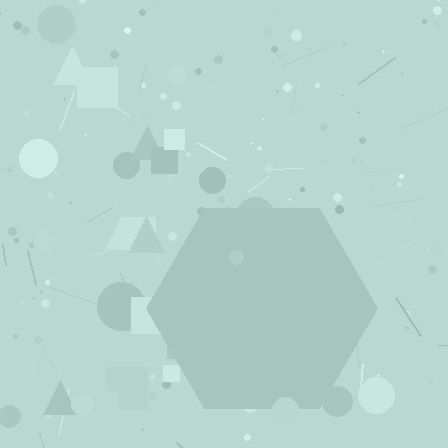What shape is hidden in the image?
A hexagon is hidden in the image.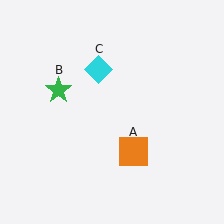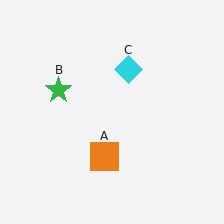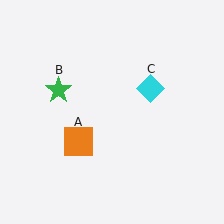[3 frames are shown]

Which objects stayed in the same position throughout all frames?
Green star (object B) remained stationary.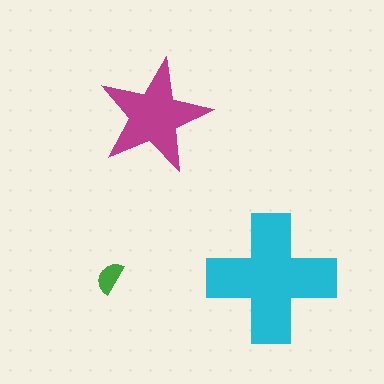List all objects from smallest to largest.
The green semicircle, the magenta star, the cyan cross.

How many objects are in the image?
There are 3 objects in the image.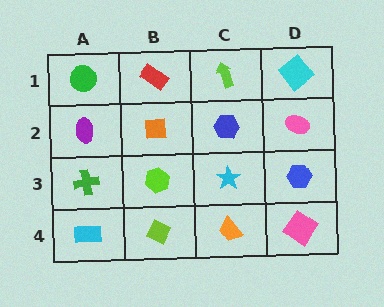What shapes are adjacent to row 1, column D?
A pink ellipse (row 2, column D), a lime arrow (row 1, column C).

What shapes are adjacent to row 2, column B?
A red rectangle (row 1, column B), a lime hexagon (row 3, column B), a purple ellipse (row 2, column A), a blue hexagon (row 2, column C).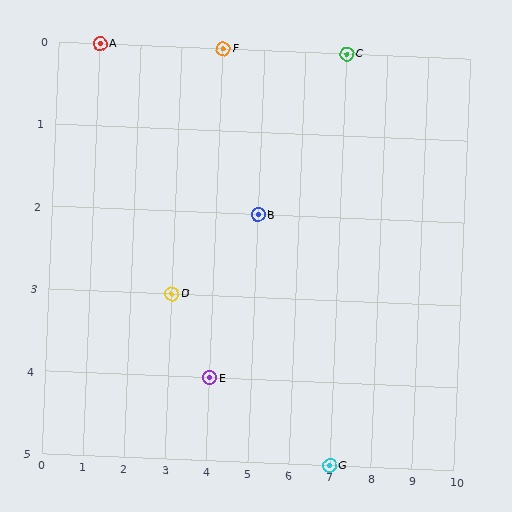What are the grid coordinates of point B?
Point B is at grid coordinates (5, 2).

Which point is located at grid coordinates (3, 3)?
Point D is at (3, 3).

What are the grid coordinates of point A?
Point A is at grid coordinates (1, 0).